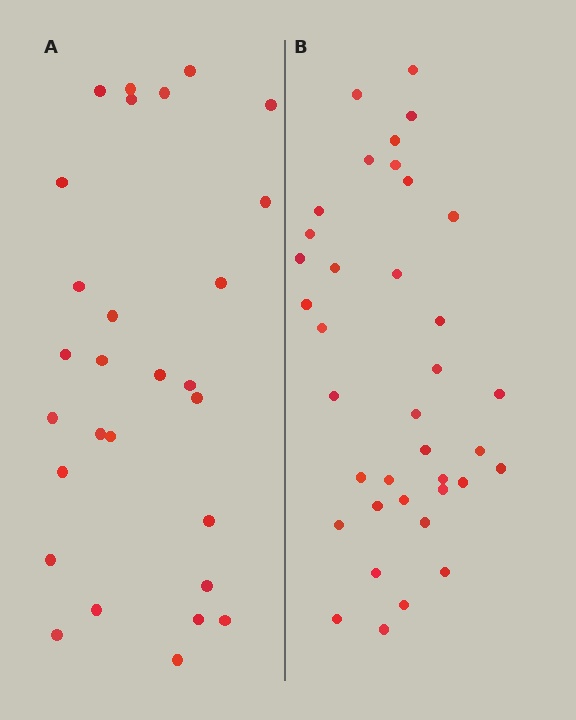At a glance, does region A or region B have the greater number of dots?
Region B (the right region) has more dots.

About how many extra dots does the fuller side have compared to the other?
Region B has roughly 8 or so more dots than region A.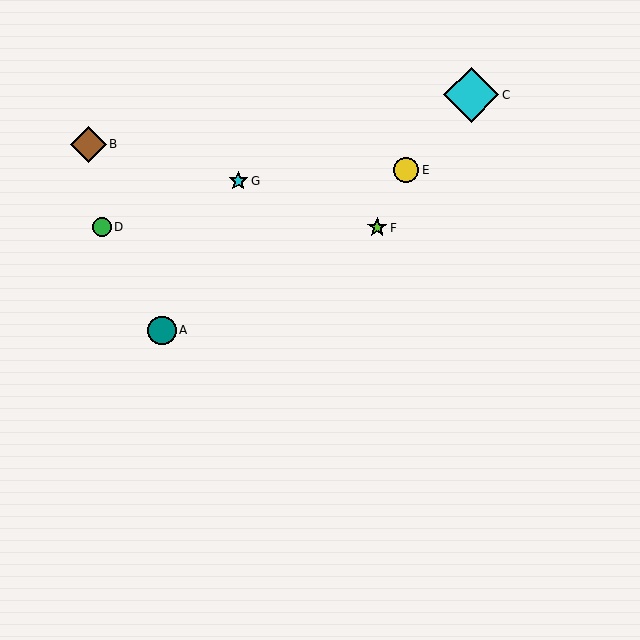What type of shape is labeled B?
Shape B is a brown diamond.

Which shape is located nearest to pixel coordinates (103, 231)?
The green circle (labeled D) at (102, 227) is nearest to that location.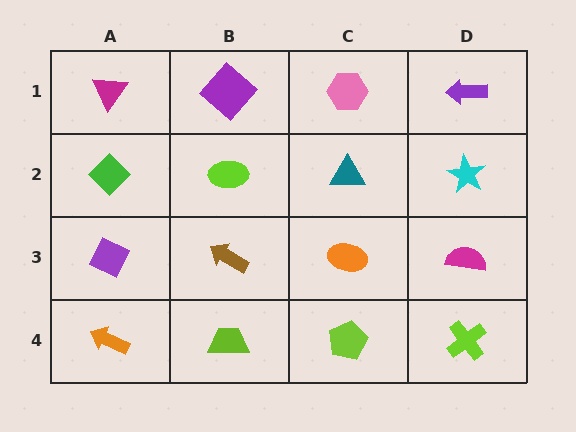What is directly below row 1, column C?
A teal triangle.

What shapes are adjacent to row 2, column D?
A purple arrow (row 1, column D), a magenta semicircle (row 3, column D), a teal triangle (row 2, column C).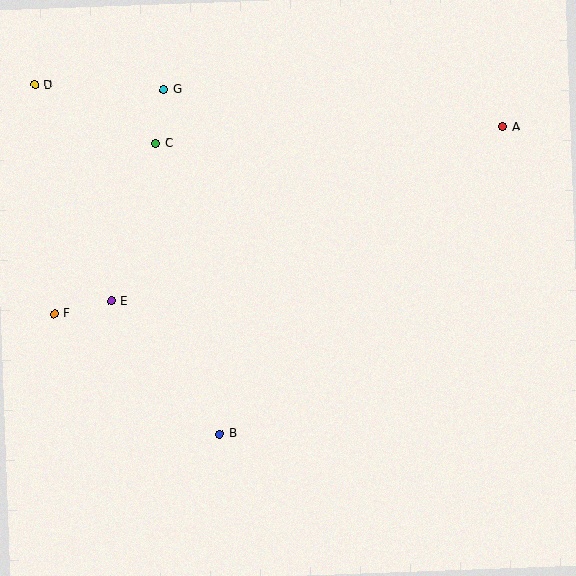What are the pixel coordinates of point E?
Point E is at (112, 301).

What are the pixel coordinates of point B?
Point B is at (220, 434).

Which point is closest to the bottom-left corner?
Point B is closest to the bottom-left corner.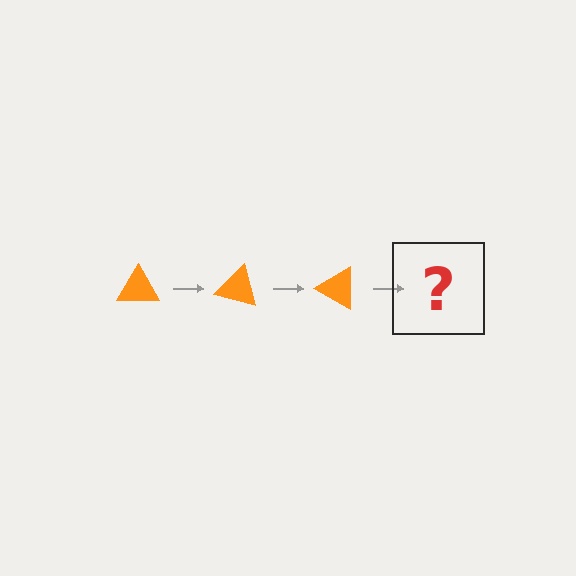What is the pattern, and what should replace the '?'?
The pattern is that the triangle rotates 15 degrees each step. The '?' should be an orange triangle rotated 45 degrees.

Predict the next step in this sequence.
The next step is an orange triangle rotated 45 degrees.